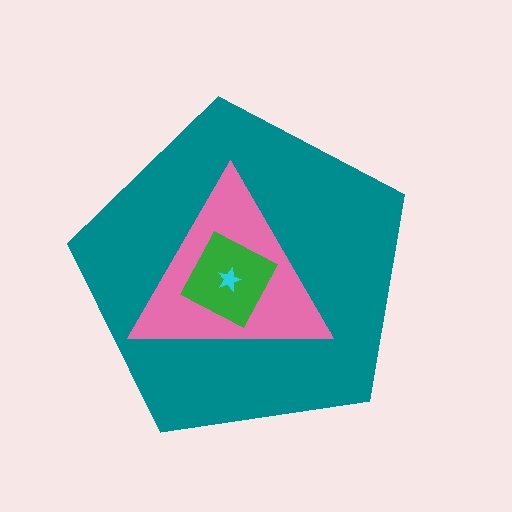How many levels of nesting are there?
4.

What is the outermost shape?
The teal pentagon.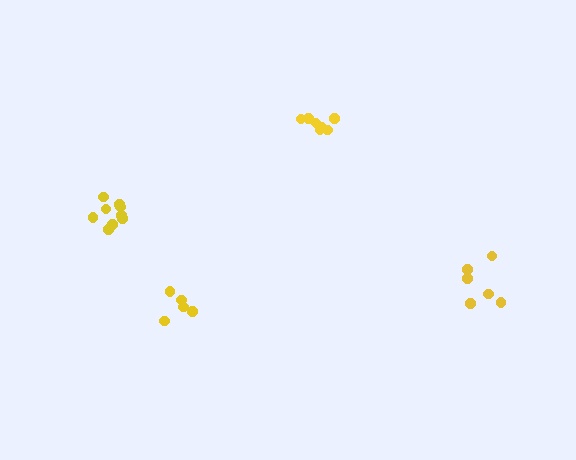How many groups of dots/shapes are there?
There are 4 groups.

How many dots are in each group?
Group 1: 9 dots, Group 2: 5 dots, Group 3: 7 dots, Group 4: 6 dots (27 total).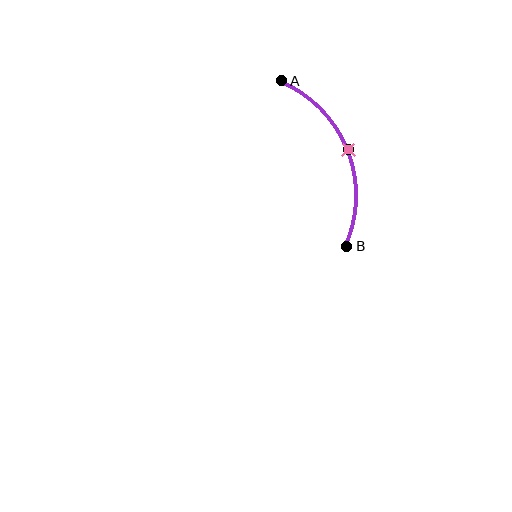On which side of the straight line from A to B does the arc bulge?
The arc bulges to the right of the straight line connecting A and B.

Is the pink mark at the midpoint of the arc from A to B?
Yes. The pink mark lies on the arc at equal arc-length from both A and B — it is the arc midpoint.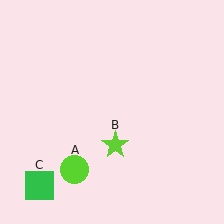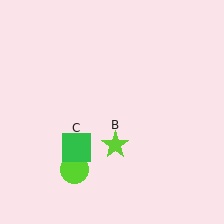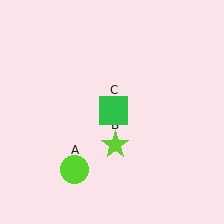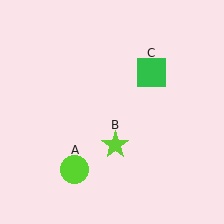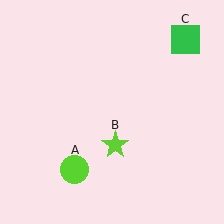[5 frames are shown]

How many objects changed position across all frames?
1 object changed position: green square (object C).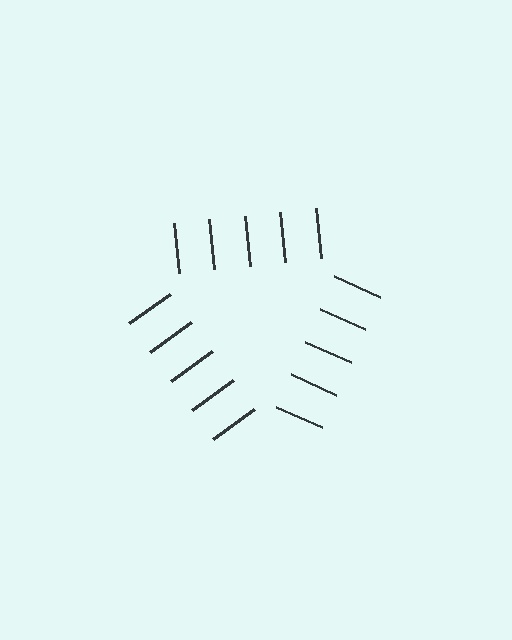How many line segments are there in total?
15 — 5 along each of the 3 edges.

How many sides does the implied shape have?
3 sides — the line-ends trace a triangle.